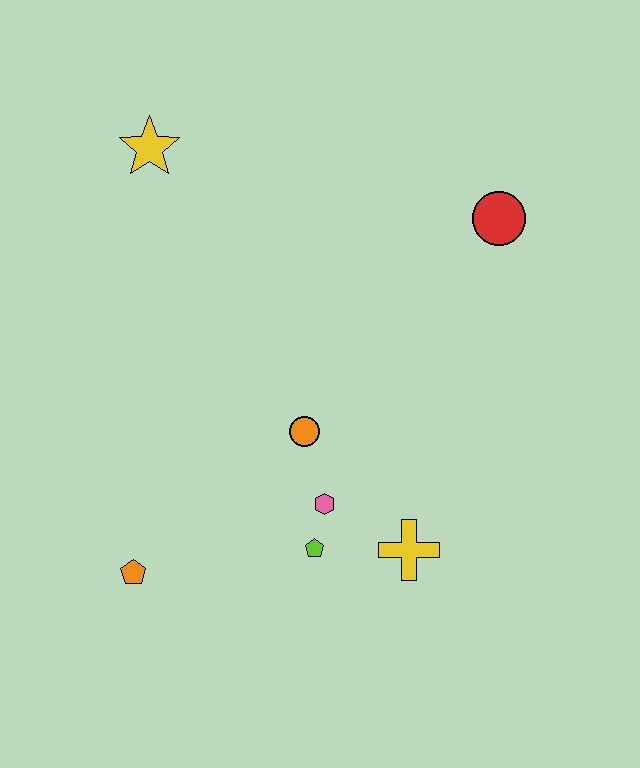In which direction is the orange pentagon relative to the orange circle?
The orange pentagon is to the left of the orange circle.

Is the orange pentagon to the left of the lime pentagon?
Yes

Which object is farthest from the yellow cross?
The yellow star is farthest from the yellow cross.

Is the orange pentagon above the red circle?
No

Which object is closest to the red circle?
The orange circle is closest to the red circle.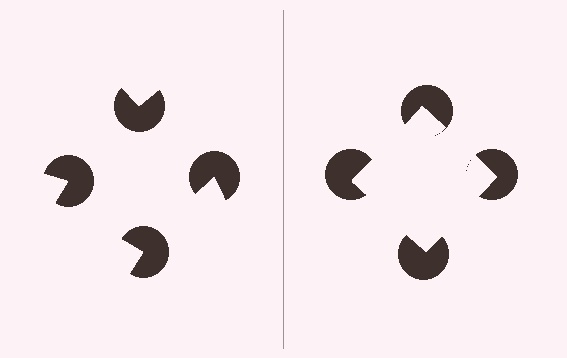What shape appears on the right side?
An illusory square.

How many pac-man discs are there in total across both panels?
8 — 4 on each side.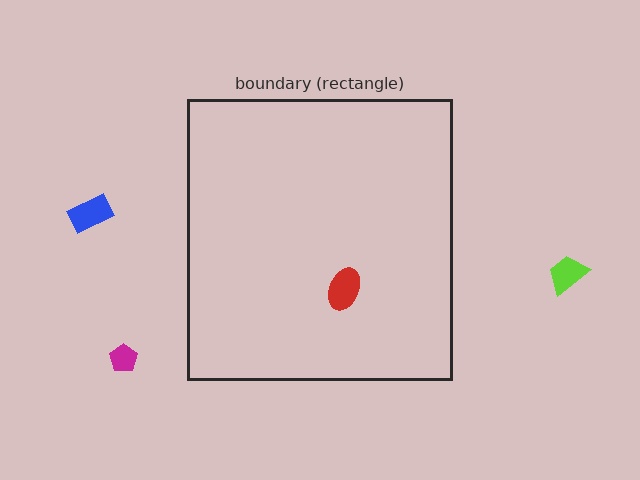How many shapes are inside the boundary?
1 inside, 3 outside.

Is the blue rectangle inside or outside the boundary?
Outside.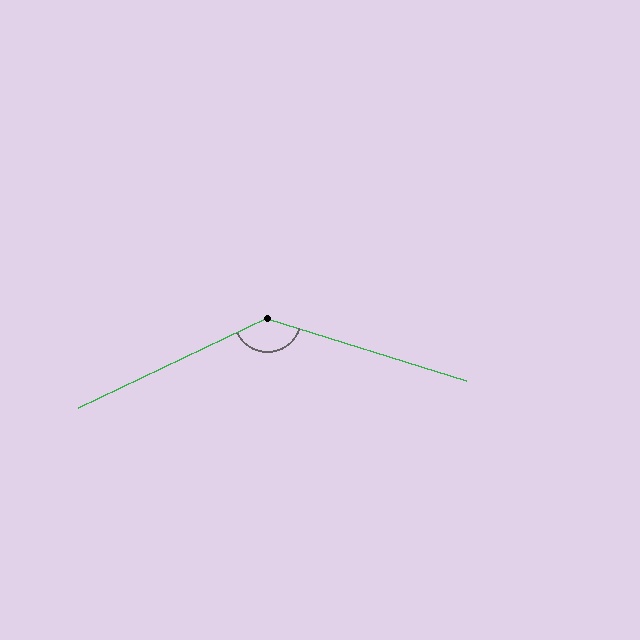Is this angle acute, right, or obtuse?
It is obtuse.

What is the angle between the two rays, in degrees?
Approximately 137 degrees.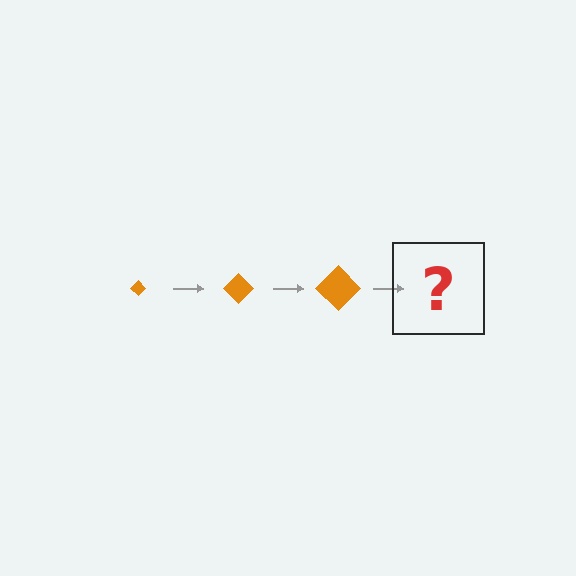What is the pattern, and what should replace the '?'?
The pattern is that the diamond gets progressively larger each step. The '?' should be an orange diamond, larger than the previous one.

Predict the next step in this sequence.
The next step is an orange diamond, larger than the previous one.